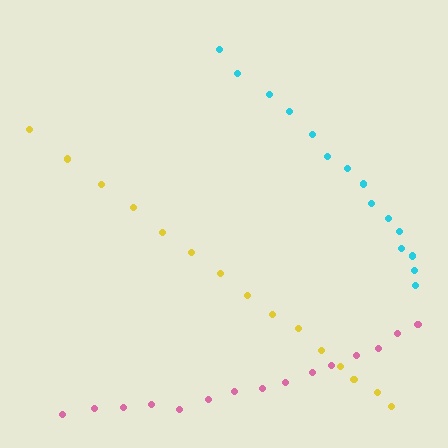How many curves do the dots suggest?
There are 3 distinct paths.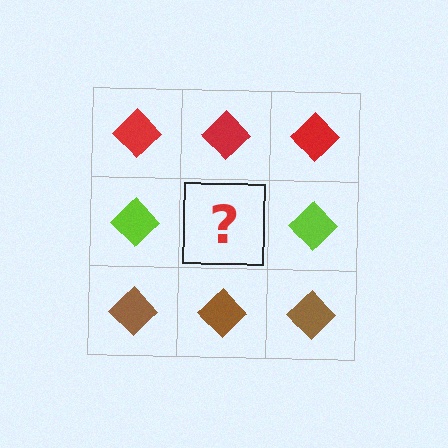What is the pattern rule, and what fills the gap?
The rule is that each row has a consistent color. The gap should be filled with a lime diamond.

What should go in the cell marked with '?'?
The missing cell should contain a lime diamond.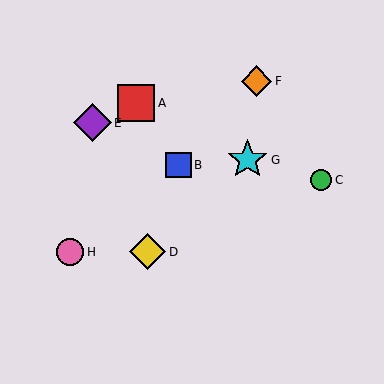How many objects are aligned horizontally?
2 objects (D, H) are aligned horizontally.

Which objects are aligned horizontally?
Objects D, H are aligned horizontally.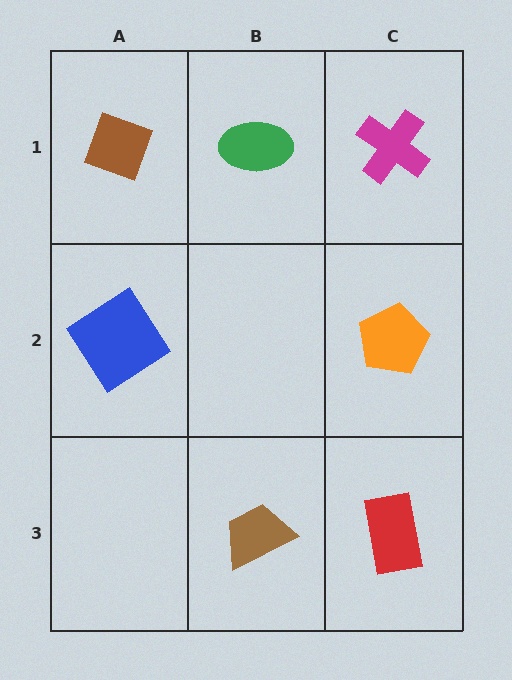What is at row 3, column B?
A brown trapezoid.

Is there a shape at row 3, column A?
No, that cell is empty.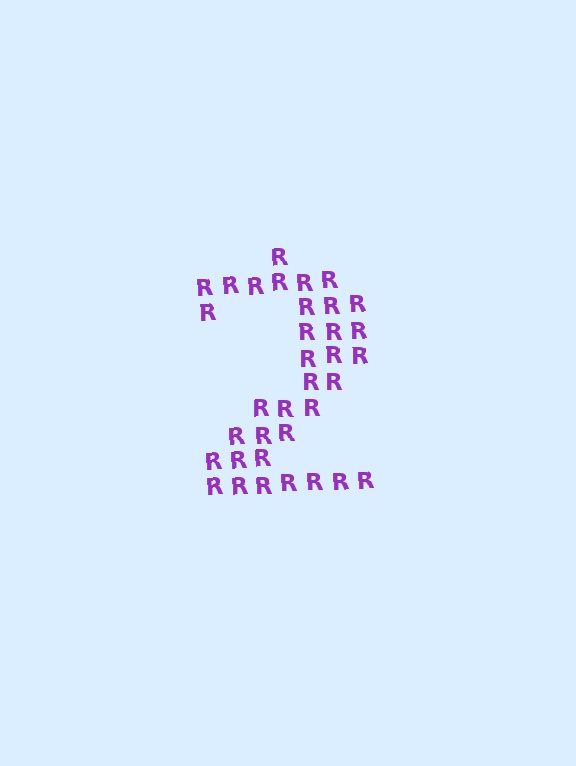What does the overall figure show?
The overall figure shows the digit 2.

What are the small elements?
The small elements are letter R's.